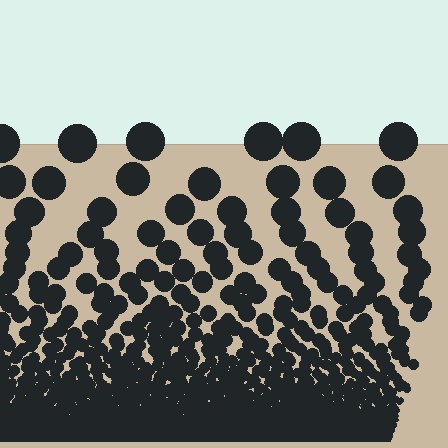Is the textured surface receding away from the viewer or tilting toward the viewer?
The surface appears to tilt toward the viewer. Texture elements get larger and sparser toward the top.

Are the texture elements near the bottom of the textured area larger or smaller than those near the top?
Smaller. The gradient is inverted — elements near the bottom are smaller and denser.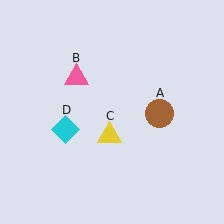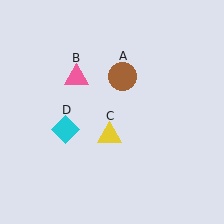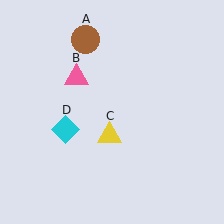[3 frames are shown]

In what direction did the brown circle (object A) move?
The brown circle (object A) moved up and to the left.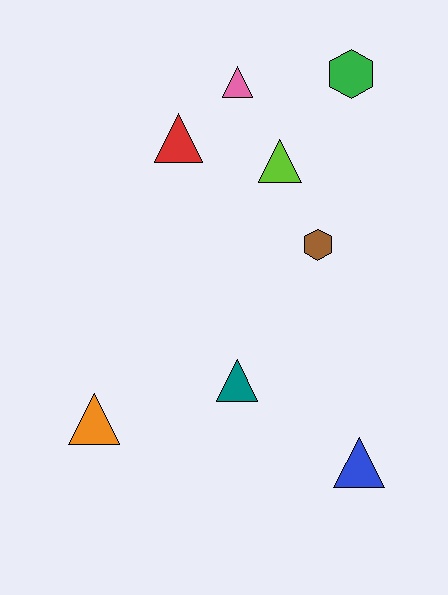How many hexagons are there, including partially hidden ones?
There are 2 hexagons.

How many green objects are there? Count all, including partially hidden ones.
There is 1 green object.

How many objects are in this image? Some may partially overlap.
There are 8 objects.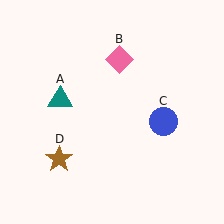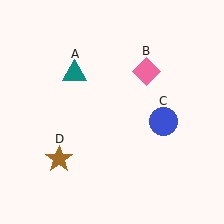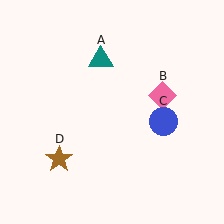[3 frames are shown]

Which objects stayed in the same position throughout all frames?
Blue circle (object C) and brown star (object D) remained stationary.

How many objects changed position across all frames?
2 objects changed position: teal triangle (object A), pink diamond (object B).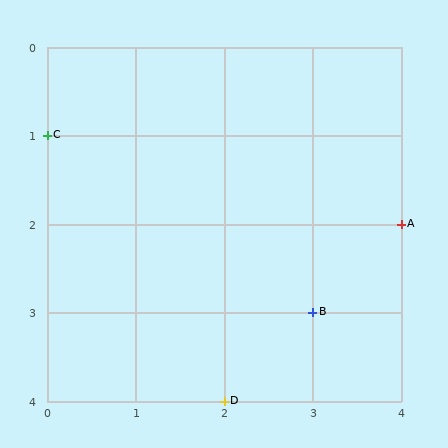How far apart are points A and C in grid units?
Points A and C are 4 columns and 1 row apart (about 4.1 grid units diagonally).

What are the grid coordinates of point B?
Point B is at grid coordinates (3, 3).